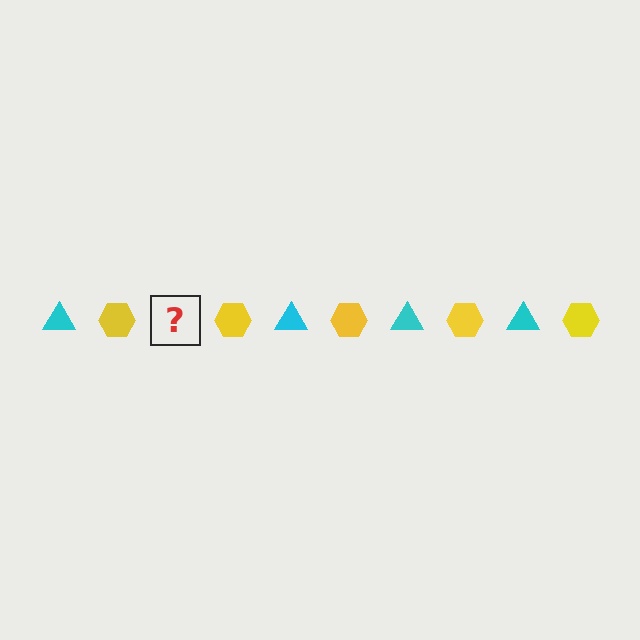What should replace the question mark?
The question mark should be replaced with a cyan triangle.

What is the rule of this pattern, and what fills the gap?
The rule is that the pattern alternates between cyan triangle and yellow hexagon. The gap should be filled with a cyan triangle.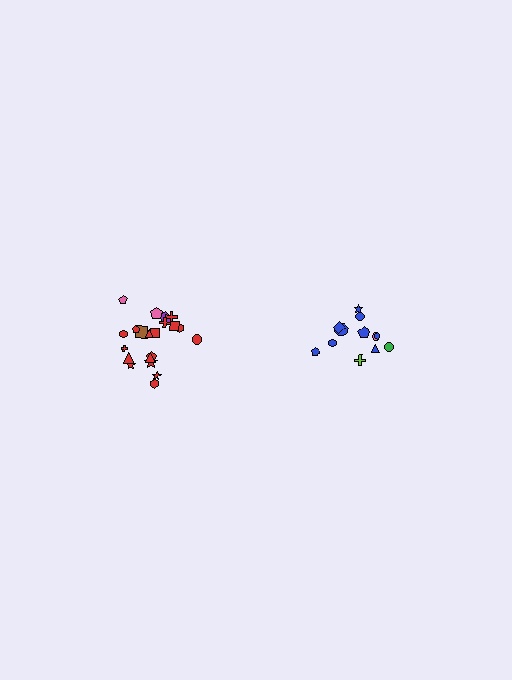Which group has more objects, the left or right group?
The left group.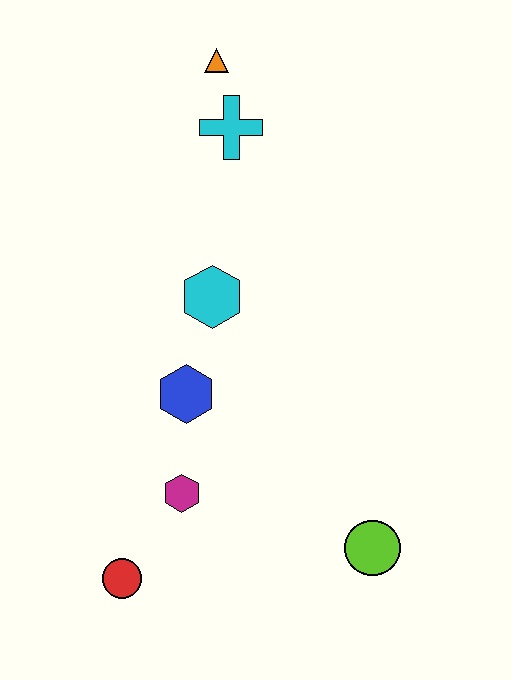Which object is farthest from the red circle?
The orange triangle is farthest from the red circle.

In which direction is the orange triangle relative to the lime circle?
The orange triangle is above the lime circle.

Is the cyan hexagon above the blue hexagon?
Yes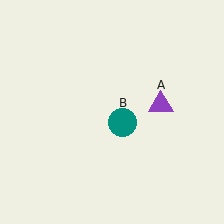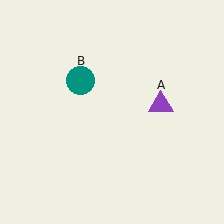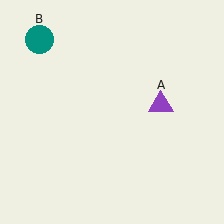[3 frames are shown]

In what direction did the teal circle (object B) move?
The teal circle (object B) moved up and to the left.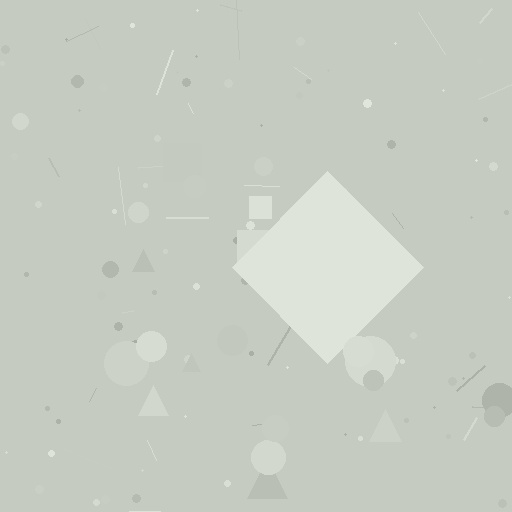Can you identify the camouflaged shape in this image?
The camouflaged shape is a diamond.